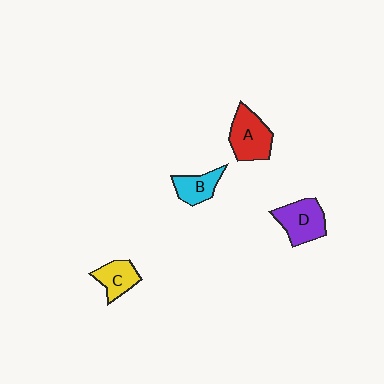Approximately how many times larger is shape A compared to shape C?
Approximately 1.5 times.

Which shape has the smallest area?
Shape B (cyan).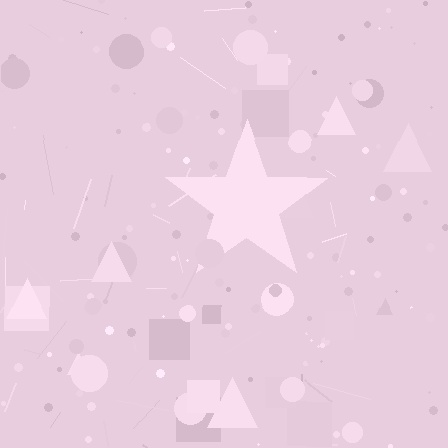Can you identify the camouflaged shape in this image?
The camouflaged shape is a star.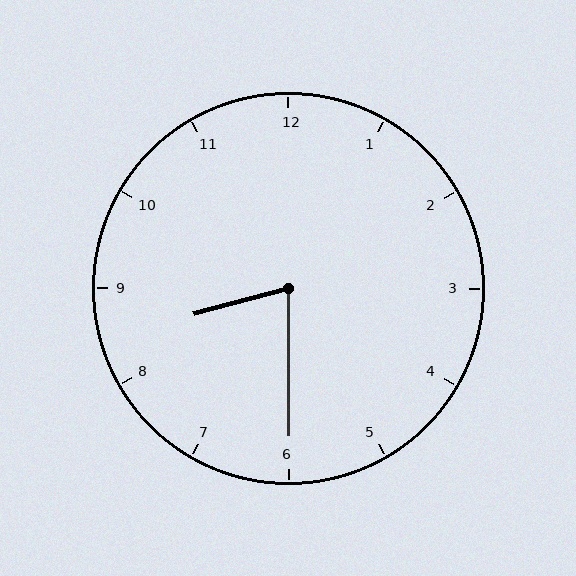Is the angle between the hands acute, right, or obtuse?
It is acute.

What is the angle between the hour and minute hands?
Approximately 75 degrees.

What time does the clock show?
8:30.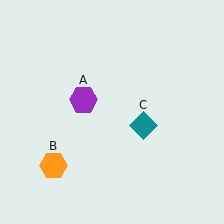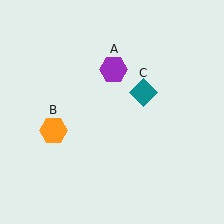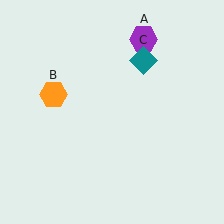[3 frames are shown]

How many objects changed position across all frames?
3 objects changed position: purple hexagon (object A), orange hexagon (object B), teal diamond (object C).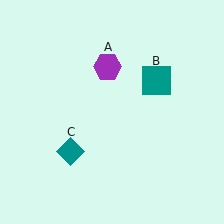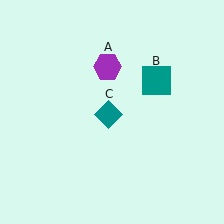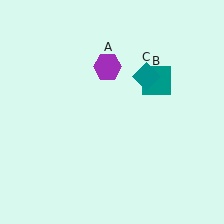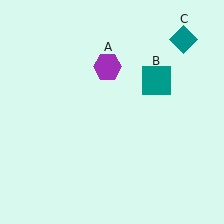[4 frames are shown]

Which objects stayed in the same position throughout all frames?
Purple hexagon (object A) and teal square (object B) remained stationary.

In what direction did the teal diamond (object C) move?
The teal diamond (object C) moved up and to the right.